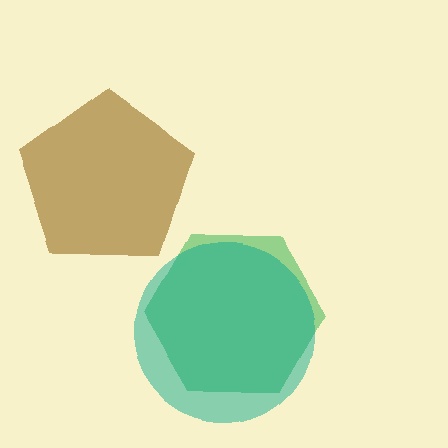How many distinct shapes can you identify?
There are 3 distinct shapes: a brown pentagon, a green hexagon, a teal circle.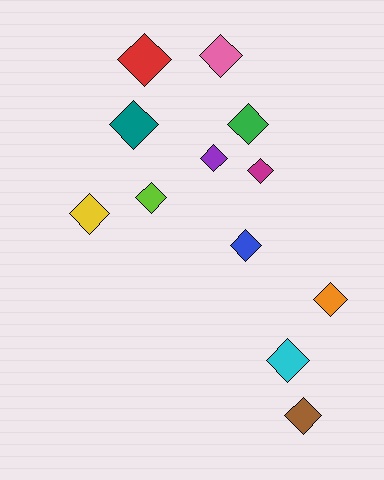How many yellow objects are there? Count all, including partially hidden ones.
There is 1 yellow object.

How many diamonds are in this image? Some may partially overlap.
There are 12 diamonds.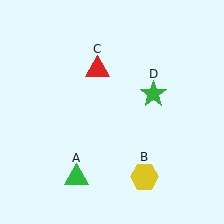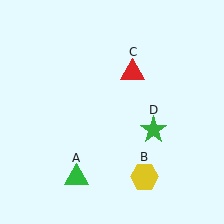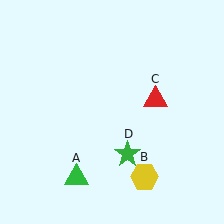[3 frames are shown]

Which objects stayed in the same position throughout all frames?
Green triangle (object A) and yellow hexagon (object B) remained stationary.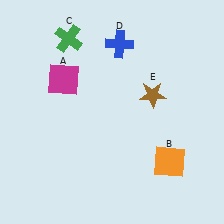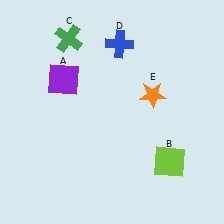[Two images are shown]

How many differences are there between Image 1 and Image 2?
There are 3 differences between the two images.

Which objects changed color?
A changed from magenta to purple. B changed from orange to lime. E changed from brown to orange.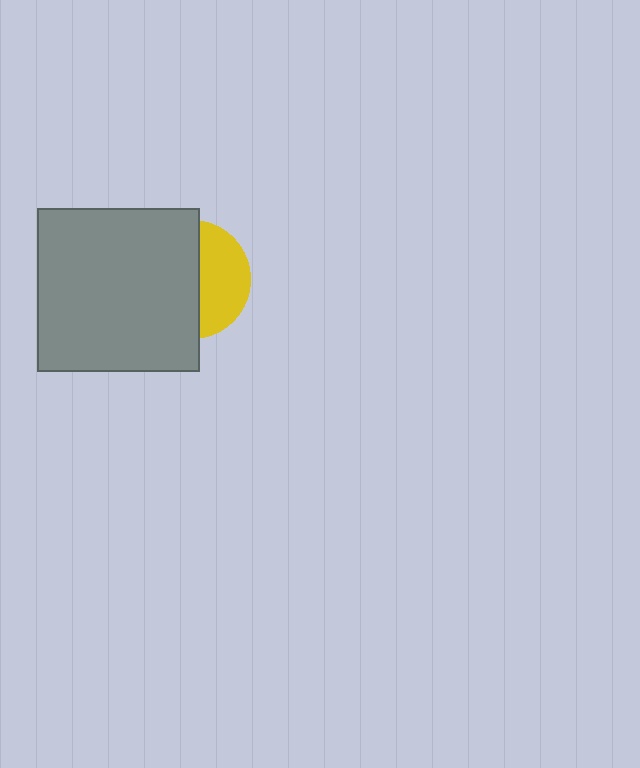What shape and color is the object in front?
The object in front is a gray square.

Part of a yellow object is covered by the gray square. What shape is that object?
It is a circle.